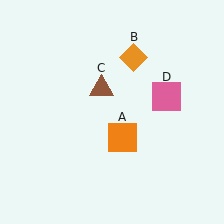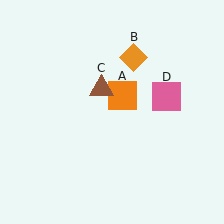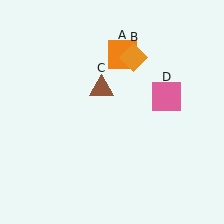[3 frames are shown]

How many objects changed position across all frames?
1 object changed position: orange square (object A).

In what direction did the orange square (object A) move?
The orange square (object A) moved up.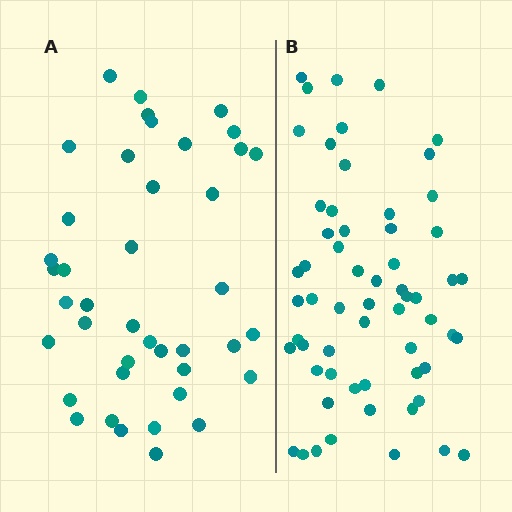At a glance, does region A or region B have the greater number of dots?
Region B (the right region) has more dots.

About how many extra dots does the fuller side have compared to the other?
Region B has approximately 20 more dots than region A.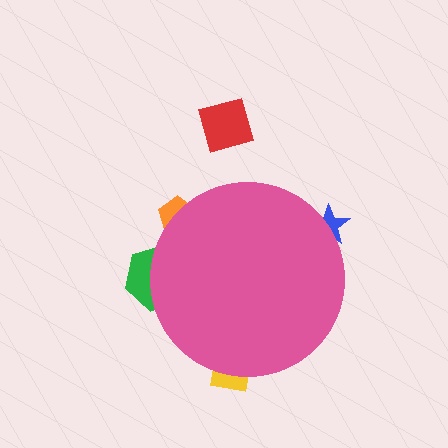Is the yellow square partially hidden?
Yes, the yellow square is partially hidden behind the pink circle.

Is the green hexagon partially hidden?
Yes, the green hexagon is partially hidden behind the pink circle.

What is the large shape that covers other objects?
A pink circle.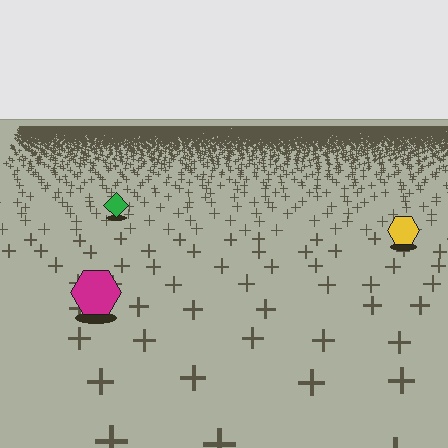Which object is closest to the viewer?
The magenta hexagon is closest. The texture marks near it are larger and more spread out.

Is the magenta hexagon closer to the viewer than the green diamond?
Yes. The magenta hexagon is closer — you can tell from the texture gradient: the ground texture is coarser near it.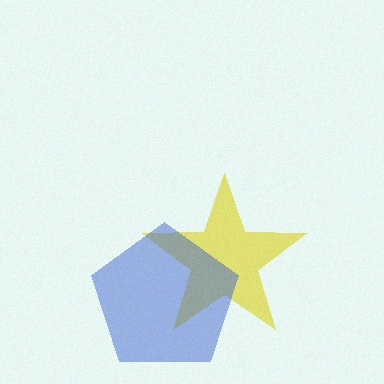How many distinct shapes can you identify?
There are 2 distinct shapes: a yellow star, a blue pentagon.